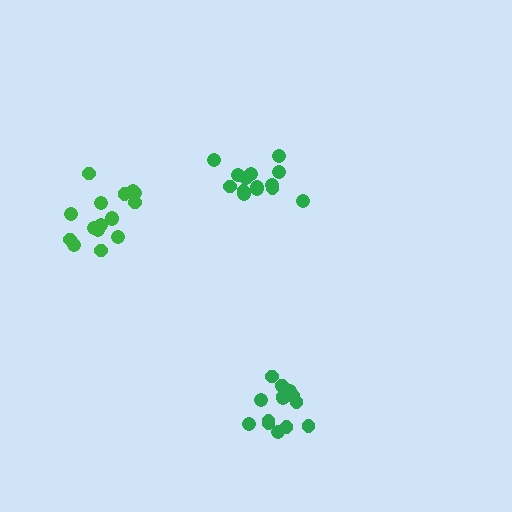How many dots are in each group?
Group 1: 15 dots, Group 2: 17 dots, Group 3: 16 dots (48 total).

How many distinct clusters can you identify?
There are 3 distinct clusters.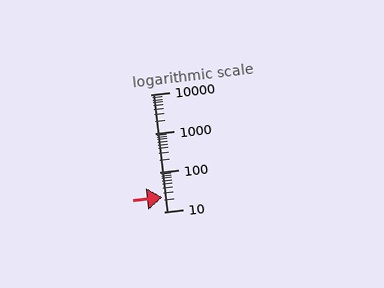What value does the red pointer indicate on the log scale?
The pointer indicates approximately 24.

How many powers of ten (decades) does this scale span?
The scale spans 3 decades, from 10 to 10000.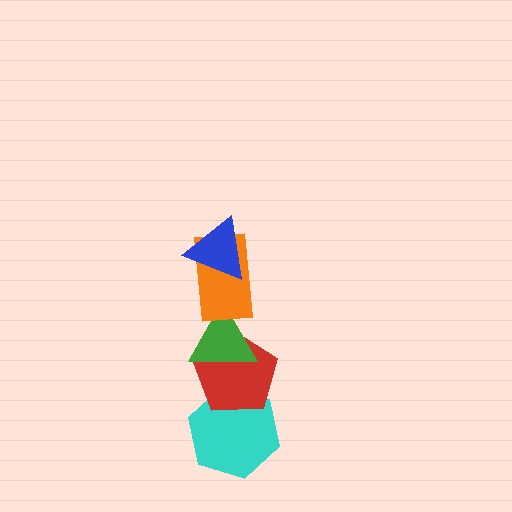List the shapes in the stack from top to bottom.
From top to bottom: the blue triangle, the orange rectangle, the green triangle, the red pentagon, the cyan hexagon.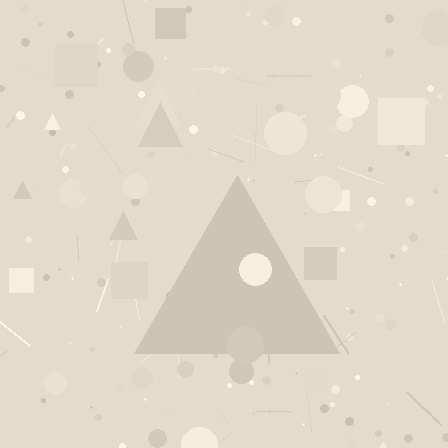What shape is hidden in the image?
A triangle is hidden in the image.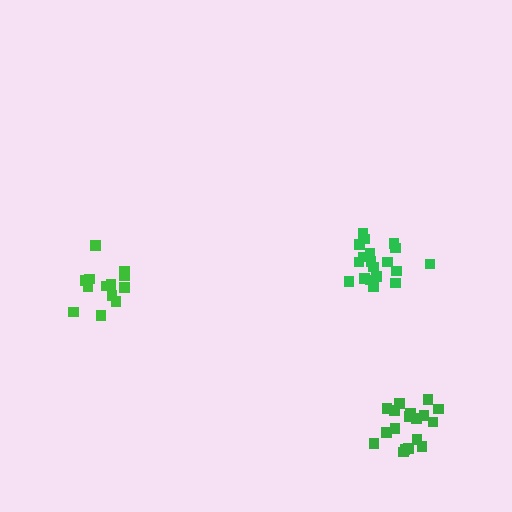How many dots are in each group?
Group 1: 19 dots, Group 2: 13 dots, Group 3: 18 dots (50 total).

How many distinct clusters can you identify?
There are 3 distinct clusters.